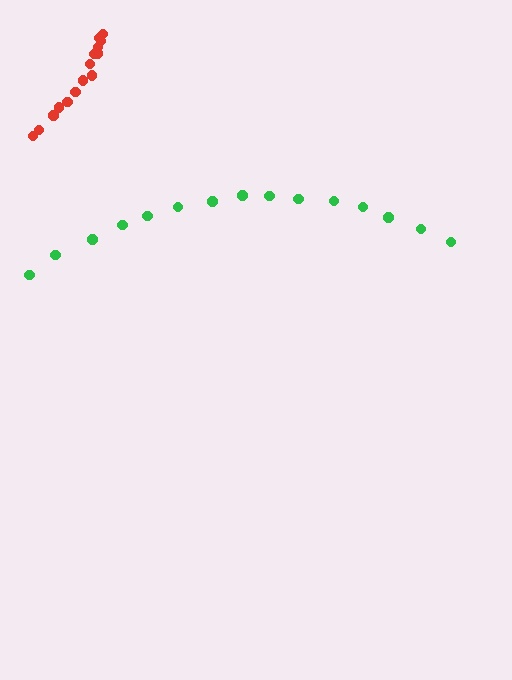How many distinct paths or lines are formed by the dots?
There are 2 distinct paths.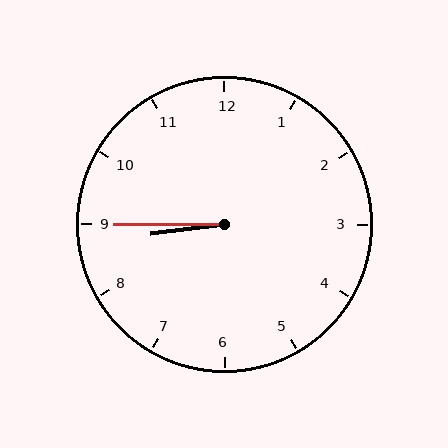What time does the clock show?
8:45.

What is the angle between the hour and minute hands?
Approximately 8 degrees.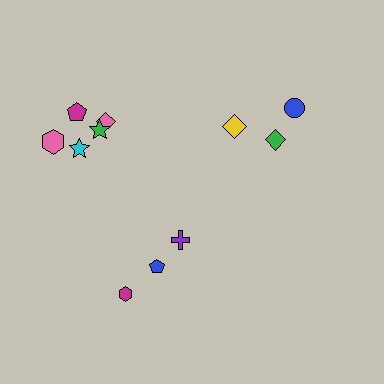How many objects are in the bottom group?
There are 3 objects.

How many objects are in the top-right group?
There are 3 objects.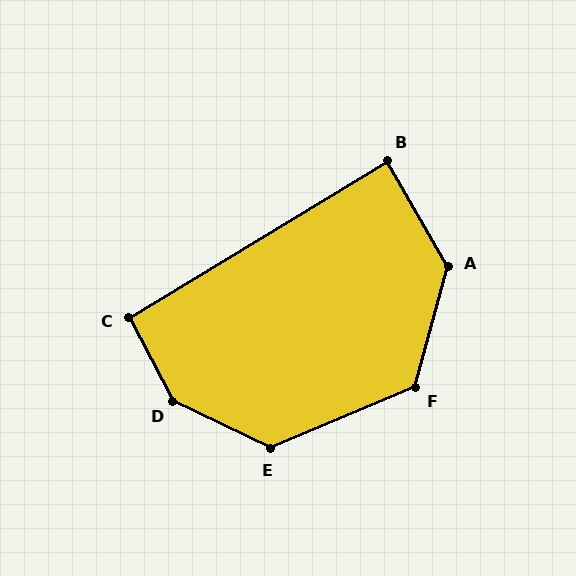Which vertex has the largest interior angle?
D, at approximately 143 degrees.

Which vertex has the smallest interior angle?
B, at approximately 89 degrees.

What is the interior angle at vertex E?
Approximately 131 degrees (obtuse).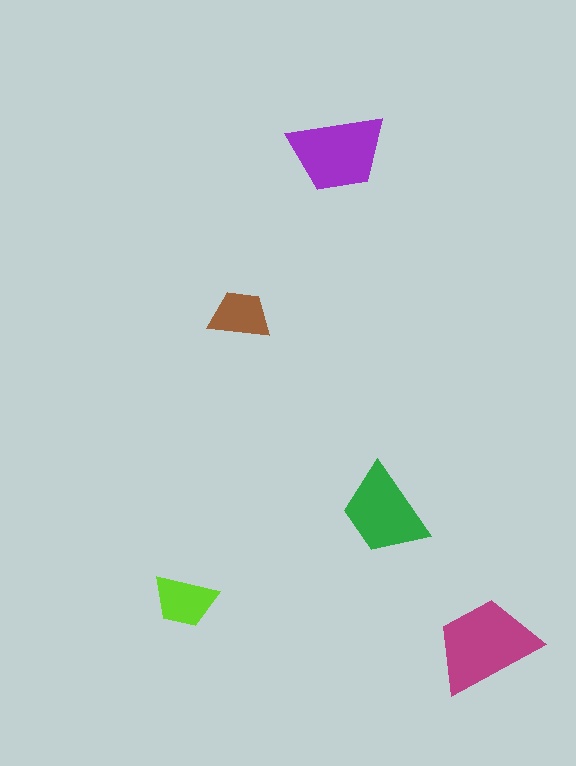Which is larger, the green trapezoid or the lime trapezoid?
The green one.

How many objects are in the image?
There are 5 objects in the image.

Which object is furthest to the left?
The lime trapezoid is leftmost.